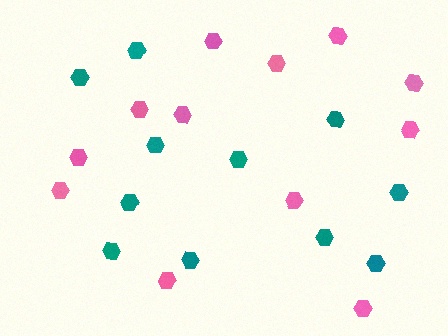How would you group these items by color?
There are 2 groups: one group of teal hexagons (11) and one group of pink hexagons (12).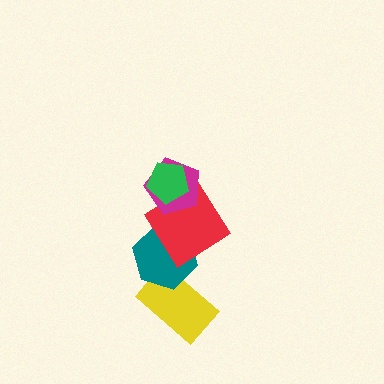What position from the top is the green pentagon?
The green pentagon is 1st from the top.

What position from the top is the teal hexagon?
The teal hexagon is 4th from the top.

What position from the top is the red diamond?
The red diamond is 3rd from the top.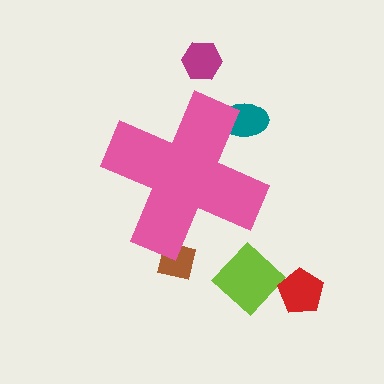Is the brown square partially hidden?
Yes, the brown square is partially hidden behind the pink cross.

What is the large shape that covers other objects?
A pink cross.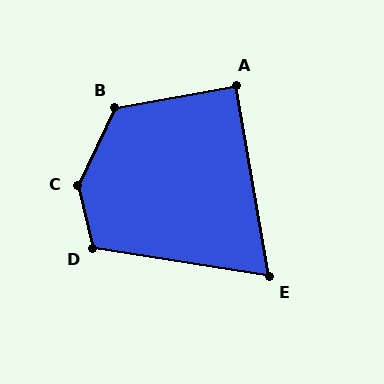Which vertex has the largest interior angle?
C, at approximately 141 degrees.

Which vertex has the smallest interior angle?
E, at approximately 71 degrees.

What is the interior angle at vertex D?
Approximately 112 degrees (obtuse).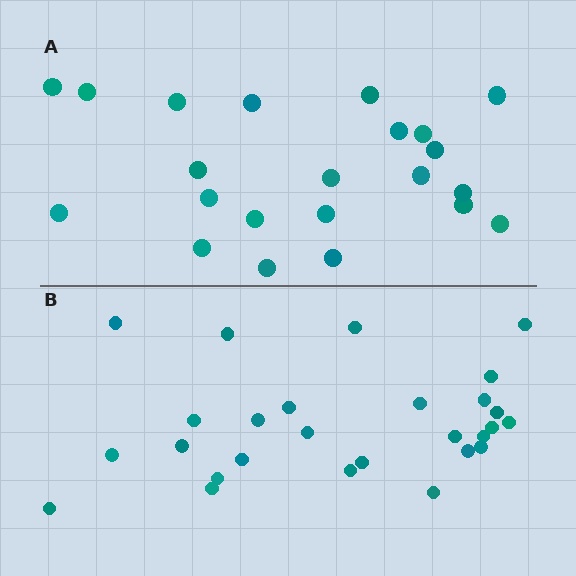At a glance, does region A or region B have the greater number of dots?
Region B (the bottom region) has more dots.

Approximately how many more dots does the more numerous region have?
Region B has about 5 more dots than region A.